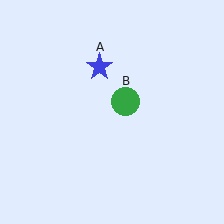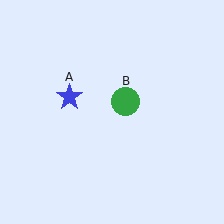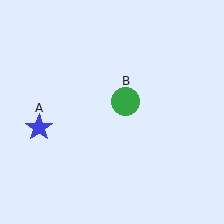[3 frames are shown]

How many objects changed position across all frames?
1 object changed position: blue star (object A).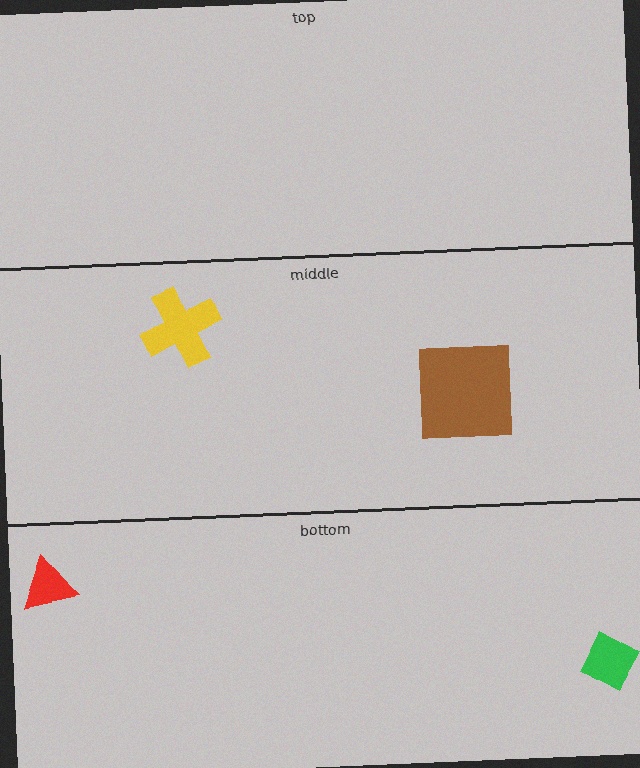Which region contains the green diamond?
The bottom region.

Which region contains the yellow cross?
The middle region.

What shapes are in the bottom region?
The green diamond, the red triangle.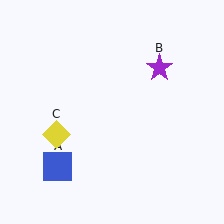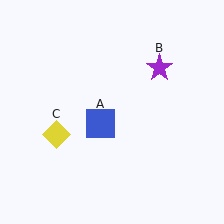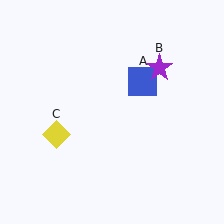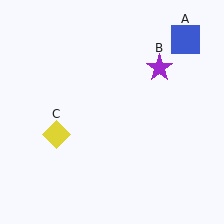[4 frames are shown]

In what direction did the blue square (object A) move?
The blue square (object A) moved up and to the right.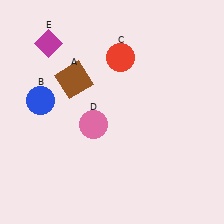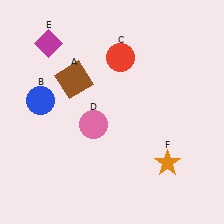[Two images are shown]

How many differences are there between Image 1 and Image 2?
There is 1 difference between the two images.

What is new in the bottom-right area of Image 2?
An orange star (F) was added in the bottom-right area of Image 2.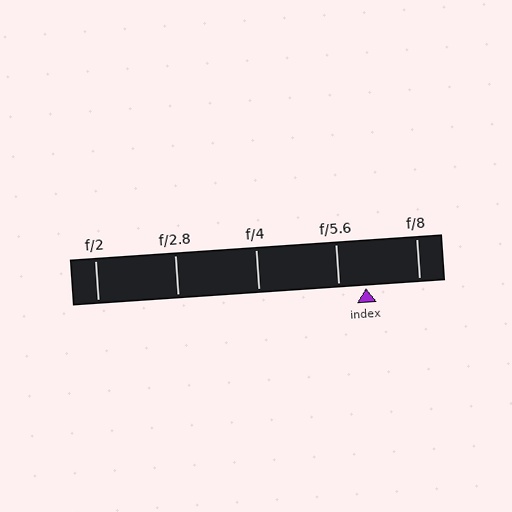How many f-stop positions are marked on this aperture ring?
There are 5 f-stop positions marked.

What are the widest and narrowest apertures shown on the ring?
The widest aperture shown is f/2 and the narrowest is f/8.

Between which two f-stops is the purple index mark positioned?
The index mark is between f/5.6 and f/8.